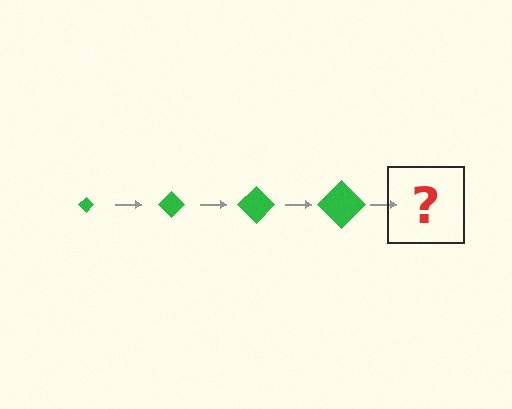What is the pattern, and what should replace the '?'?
The pattern is that the diamond gets progressively larger each step. The '?' should be a green diamond, larger than the previous one.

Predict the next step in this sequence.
The next step is a green diamond, larger than the previous one.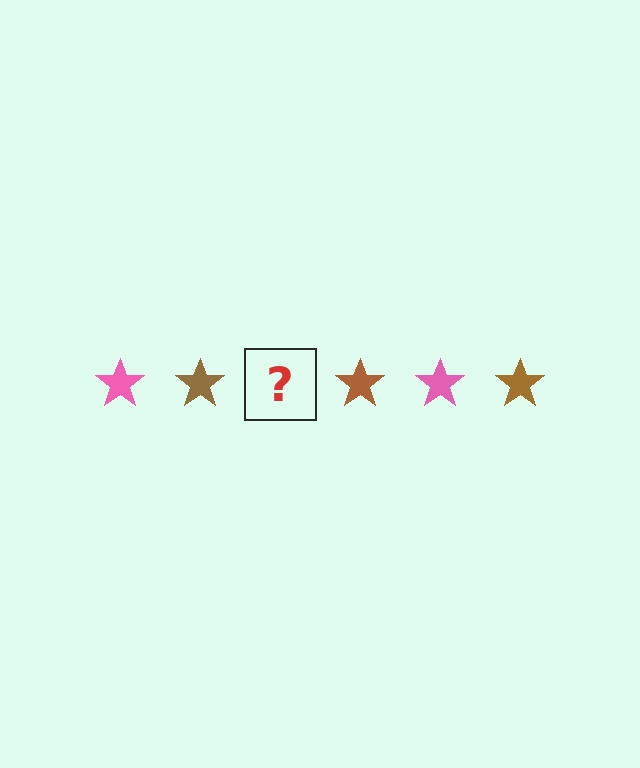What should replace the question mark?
The question mark should be replaced with a pink star.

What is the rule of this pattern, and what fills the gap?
The rule is that the pattern cycles through pink, brown stars. The gap should be filled with a pink star.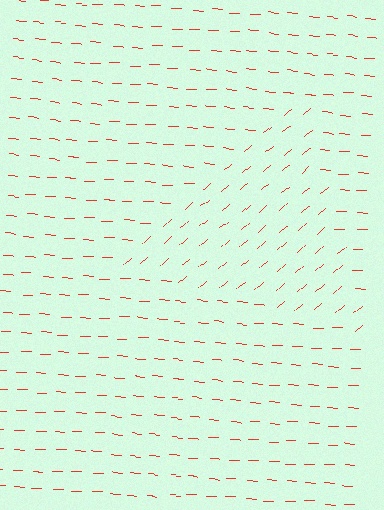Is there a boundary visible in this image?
Yes, there is a texture boundary formed by a change in line orientation.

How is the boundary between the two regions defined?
The boundary is defined purely by a change in line orientation (approximately 45 degrees difference). All lines are the same color and thickness.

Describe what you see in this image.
The image is filled with small red line segments. A triangle region in the image has lines oriented differently from the surrounding lines, creating a visible texture boundary.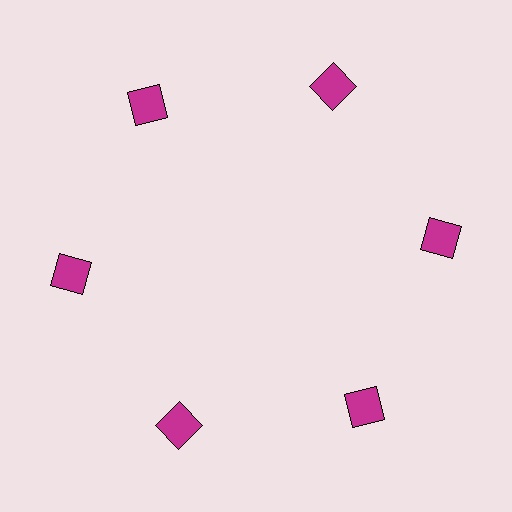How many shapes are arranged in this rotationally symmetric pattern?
There are 6 shapes, arranged in 6 groups of 1.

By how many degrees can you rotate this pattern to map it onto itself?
The pattern maps onto itself every 60 degrees of rotation.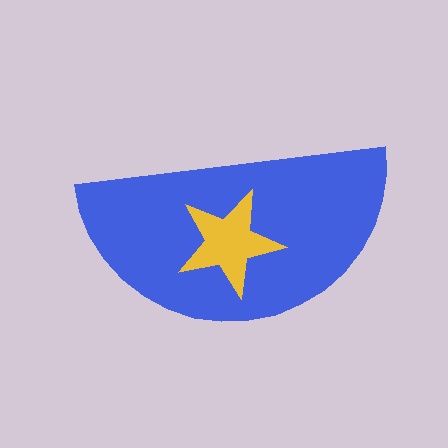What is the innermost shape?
The yellow star.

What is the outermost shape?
The blue semicircle.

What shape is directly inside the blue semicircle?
The yellow star.